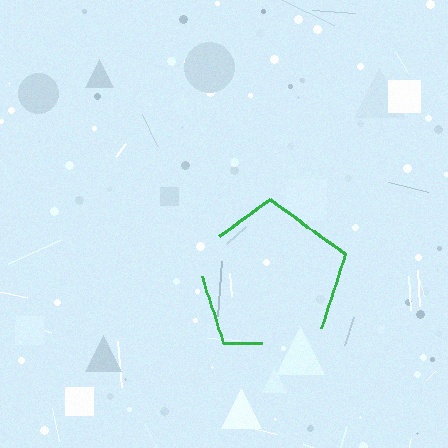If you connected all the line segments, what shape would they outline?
They would outline a pentagon.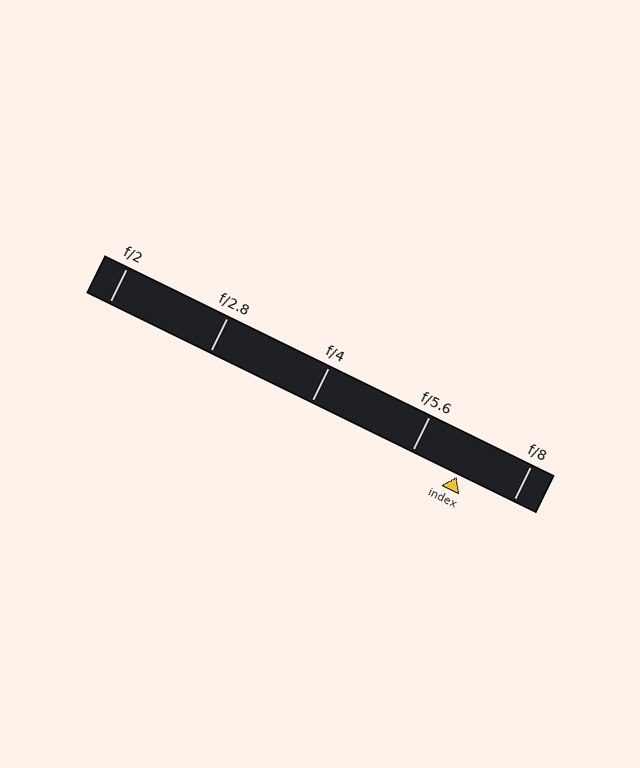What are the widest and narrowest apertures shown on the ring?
The widest aperture shown is f/2 and the narrowest is f/8.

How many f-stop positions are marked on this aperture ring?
There are 5 f-stop positions marked.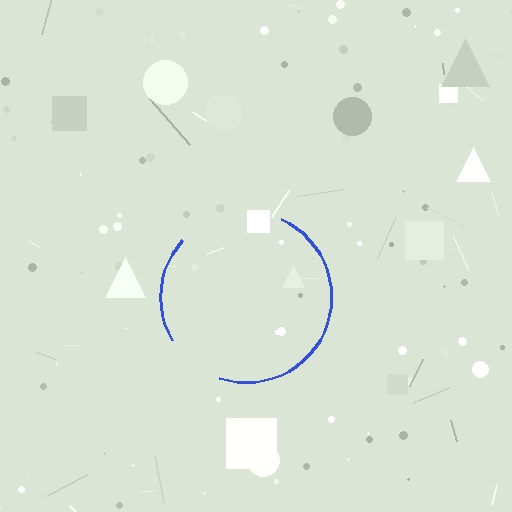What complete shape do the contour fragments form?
The contour fragments form a circle.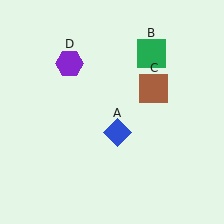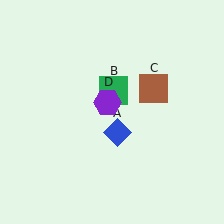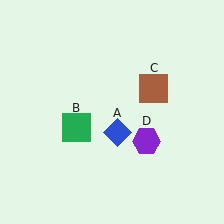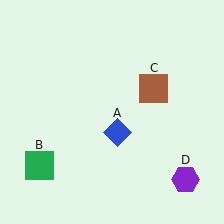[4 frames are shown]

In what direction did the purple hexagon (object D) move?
The purple hexagon (object D) moved down and to the right.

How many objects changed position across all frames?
2 objects changed position: green square (object B), purple hexagon (object D).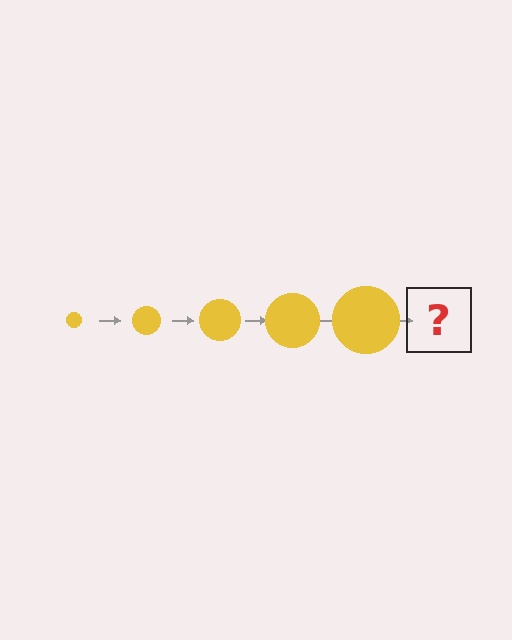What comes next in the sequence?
The next element should be a yellow circle, larger than the previous one.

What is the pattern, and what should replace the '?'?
The pattern is that the circle gets progressively larger each step. The '?' should be a yellow circle, larger than the previous one.